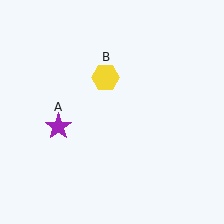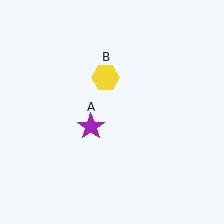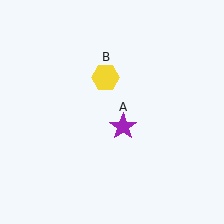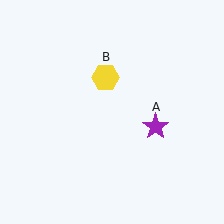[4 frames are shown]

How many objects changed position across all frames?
1 object changed position: purple star (object A).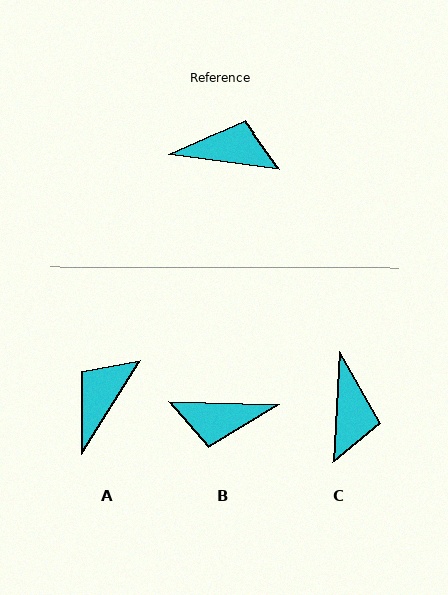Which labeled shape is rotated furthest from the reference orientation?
B, about 174 degrees away.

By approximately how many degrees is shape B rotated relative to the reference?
Approximately 174 degrees clockwise.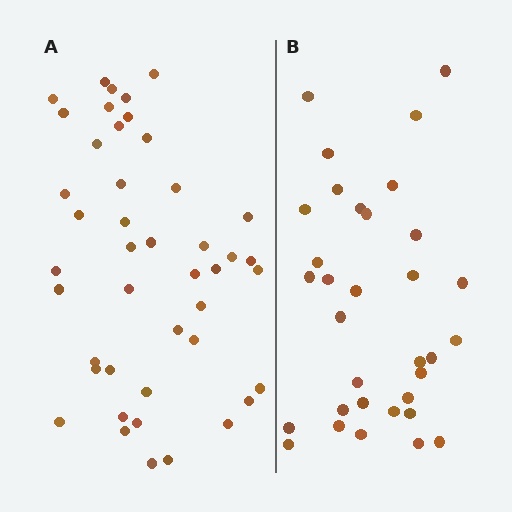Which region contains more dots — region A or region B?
Region A (the left region) has more dots.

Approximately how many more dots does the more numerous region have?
Region A has roughly 12 or so more dots than region B.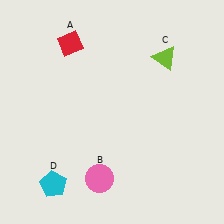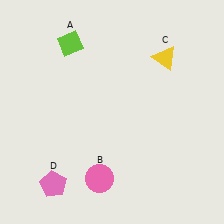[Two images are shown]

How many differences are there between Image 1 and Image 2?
There are 3 differences between the two images.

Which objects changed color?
A changed from red to lime. C changed from lime to yellow. D changed from cyan to pink.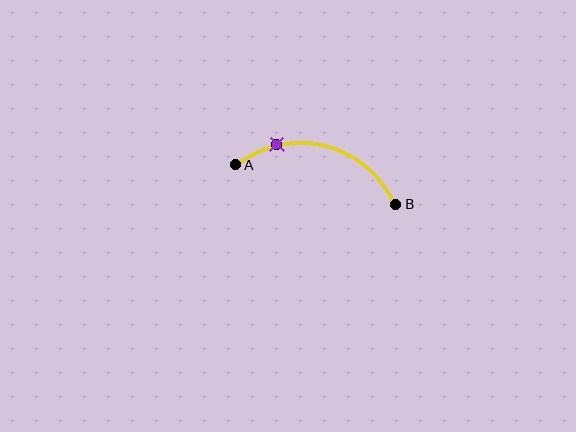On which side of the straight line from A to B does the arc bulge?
The arc bulges above the straight line connecting A and B.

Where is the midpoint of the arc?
The arc midpoint is the point on the curve farthest from the straight line joining A and B. It sits above that line.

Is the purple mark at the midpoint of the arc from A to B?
No. The purple mark lies on the arc but is closer to endpoint A. The arc midpoint would be at the point on the curve equidistant along the arc from both A and B.